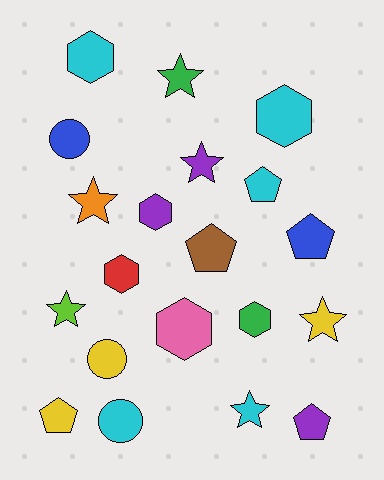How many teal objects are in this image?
There are no teal objects.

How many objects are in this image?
There are 20 objects.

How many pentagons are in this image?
There are 5 pentagons.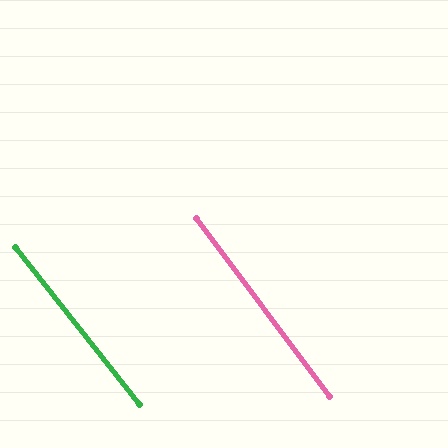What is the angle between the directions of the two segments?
Approximately 2 degrees.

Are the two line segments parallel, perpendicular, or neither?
Parallel — their directions differ by only 1.6°.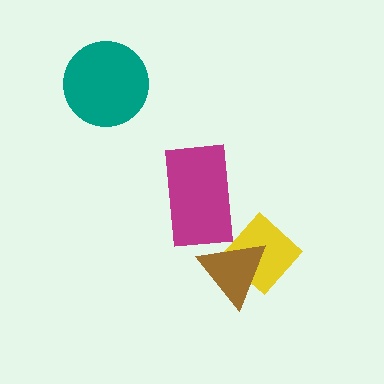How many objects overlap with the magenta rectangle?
0 objects overlap with the magenta rectangle.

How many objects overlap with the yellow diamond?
1 object overlaps with the yellow diamond.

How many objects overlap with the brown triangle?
1 object overlaps with the brown triangle.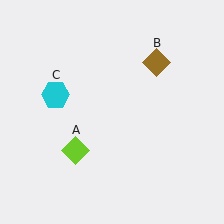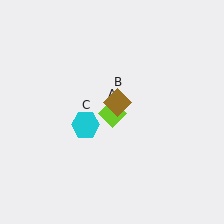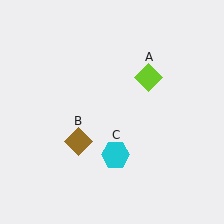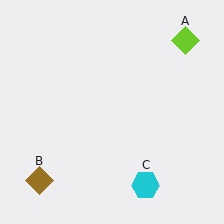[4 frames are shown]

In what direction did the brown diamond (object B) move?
The brown diamond (object B) moved down and to the left.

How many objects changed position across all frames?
3 objects changed position: lime diamond (object A), brown diamond (object B), cyan hexagon (object C).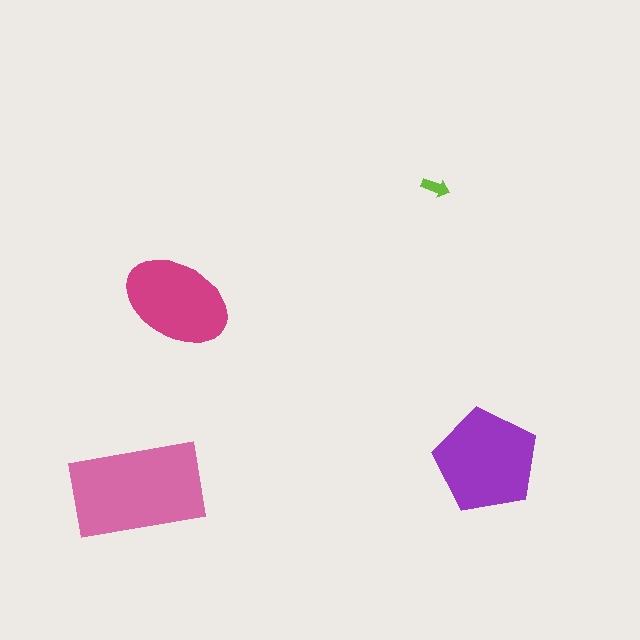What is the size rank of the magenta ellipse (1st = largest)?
3rd.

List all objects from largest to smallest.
The pink rectangle, the purple pentagon, the magenta ellipse, the lime arrow.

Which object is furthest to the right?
The purple pentagon is rightmost.